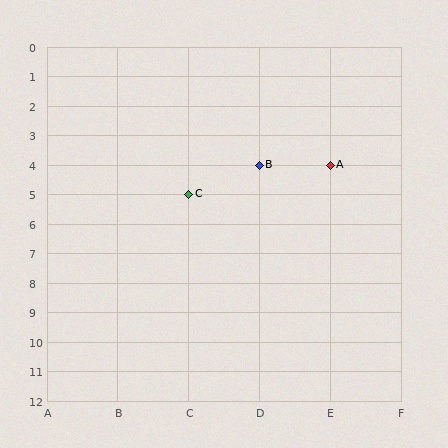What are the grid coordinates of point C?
Point C is at grid coordinates (C, 5).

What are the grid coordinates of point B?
Point B is at grid coordinates (D, 4).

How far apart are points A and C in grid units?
Points A and C are 2 columns and 1 row apart (about 2.2 grid units diagonally).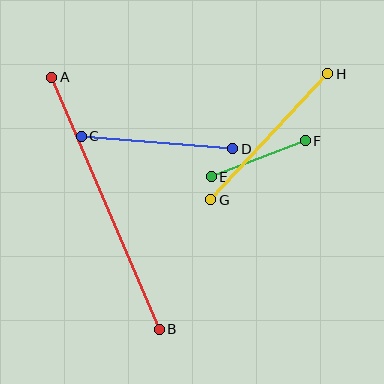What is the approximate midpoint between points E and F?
The midpoint is at approximately (258, 159) pixels.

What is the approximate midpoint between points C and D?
The midpoint is at approximately (157, 143) pixels.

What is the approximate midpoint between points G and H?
The midpoint is at approximately (269, 137) pixels.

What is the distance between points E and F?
The distance is approximately 100 pixels.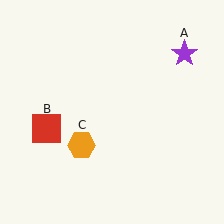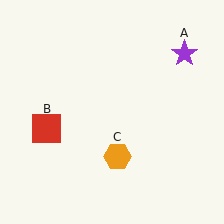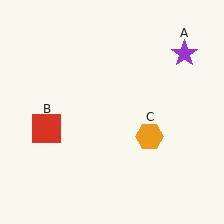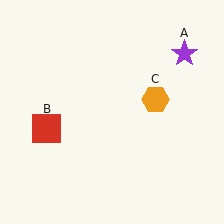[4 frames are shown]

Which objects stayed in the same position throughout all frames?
Purple star (object A) and red square (object B) remained stationary.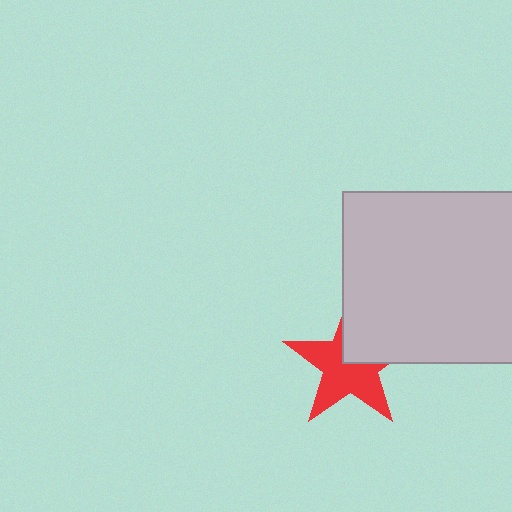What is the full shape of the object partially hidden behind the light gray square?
The partially hidden object is a red star.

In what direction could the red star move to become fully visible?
The red star could move toward the lower-left. That would shift it out from behind the light gray square entirely.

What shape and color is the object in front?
The object in front is a light gray square.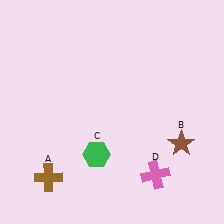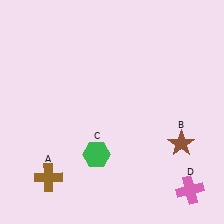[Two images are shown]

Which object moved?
The pink cross (D) moved right.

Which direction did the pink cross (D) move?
The pink cross (D) moved right.